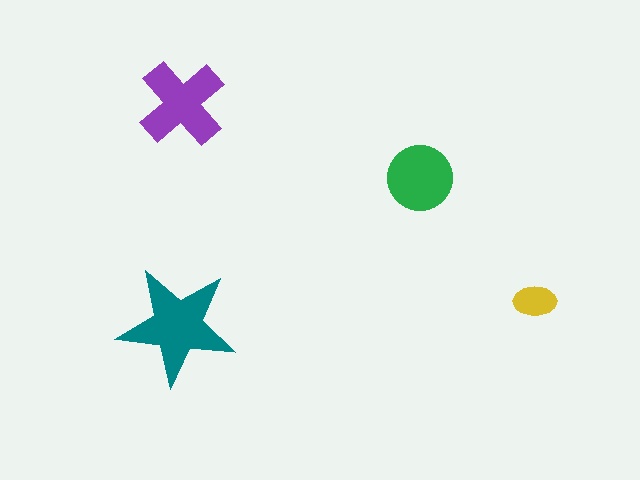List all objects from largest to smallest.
The teal star, the purple cross, the green circle, the yellow ellipse.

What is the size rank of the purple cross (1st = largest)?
2nd.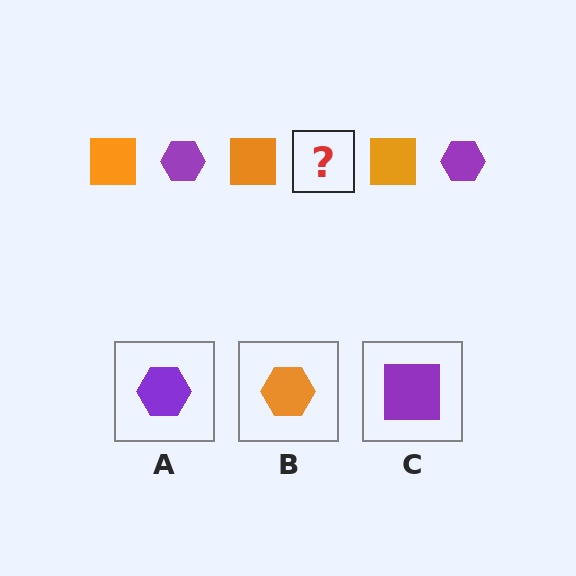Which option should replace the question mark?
Option A.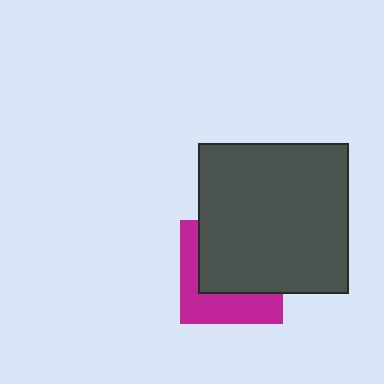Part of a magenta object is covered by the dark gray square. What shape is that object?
It is a square.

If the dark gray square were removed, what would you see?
You would see the complete magenta square.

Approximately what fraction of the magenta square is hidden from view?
Roughly 59% of the magenta square is hidden behind the dark gray square.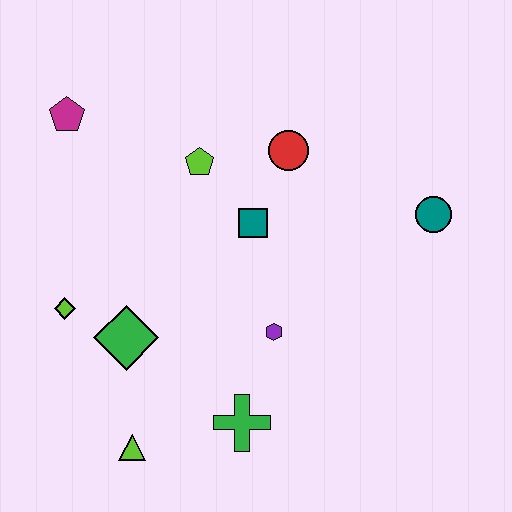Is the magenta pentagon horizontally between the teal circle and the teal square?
No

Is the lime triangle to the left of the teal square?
Yes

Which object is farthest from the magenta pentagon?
The teal circle is farthest from the magenta pentagon.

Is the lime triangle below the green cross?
Yes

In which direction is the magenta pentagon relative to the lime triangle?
The magenta pentagon is above the lime triangle.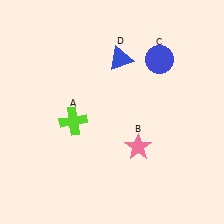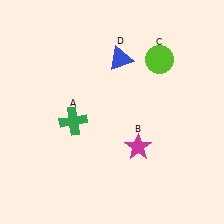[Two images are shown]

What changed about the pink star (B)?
In Image 1, B is pink. In Image 2, it changed to magenta.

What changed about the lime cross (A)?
In Image 1, A is lime. In Image 2, it changed to green.